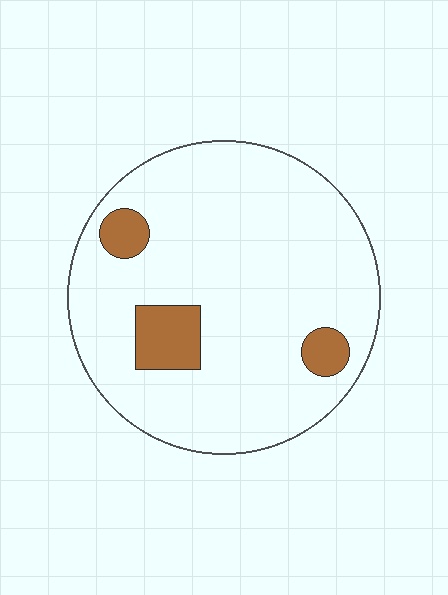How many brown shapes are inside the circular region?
3.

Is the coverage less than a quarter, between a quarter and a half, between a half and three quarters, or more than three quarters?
Less than a quarter.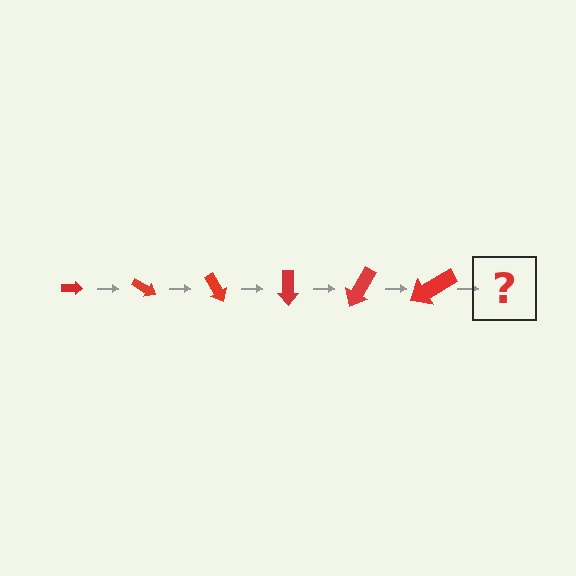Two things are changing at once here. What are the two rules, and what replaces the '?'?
The two rules are that the arrow grows larger each step and it rotates 30 degrees each step. The '?' should be an arrow, larger than the previous one and rotated 180 degrees from the start.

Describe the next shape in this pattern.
It should be an arrow, larger than the previous one and rotated 180 degrees from the start.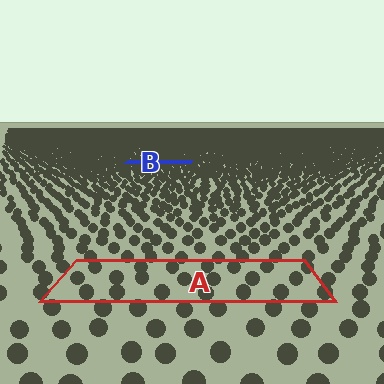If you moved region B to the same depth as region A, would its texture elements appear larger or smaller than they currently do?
They would appear larger. At a closer depth, the same texture elements are projected at a bigger on-screen size.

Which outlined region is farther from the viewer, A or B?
Region B is farther from the viewer — the texture elements inside it appear smaller and more densely packed.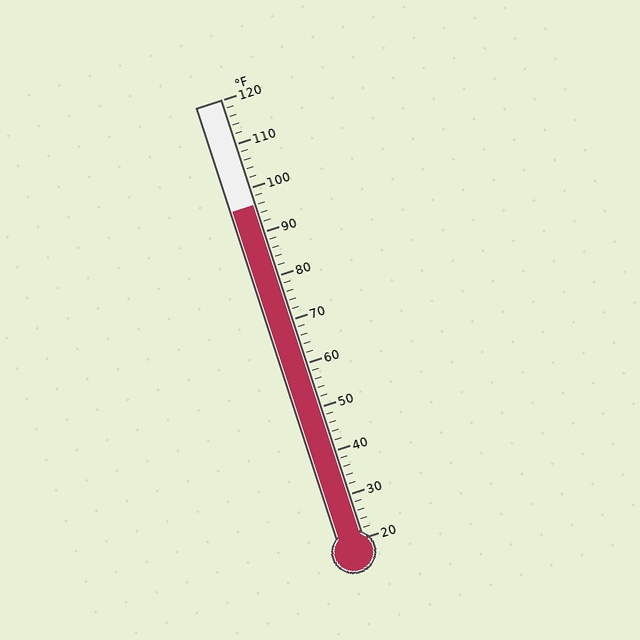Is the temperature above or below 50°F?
The temperature is above 50°F.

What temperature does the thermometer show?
The thermometer shows approximately 96°F.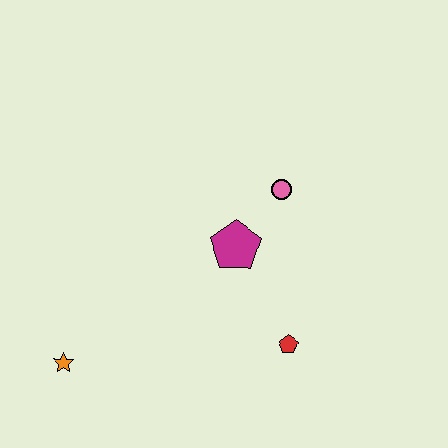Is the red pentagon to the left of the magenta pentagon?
No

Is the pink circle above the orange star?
Yes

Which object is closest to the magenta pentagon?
The pink circle is closest to the magenta pentagon.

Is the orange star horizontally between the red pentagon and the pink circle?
No